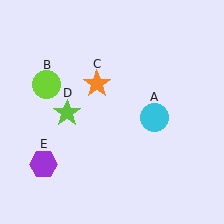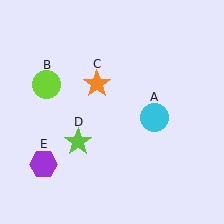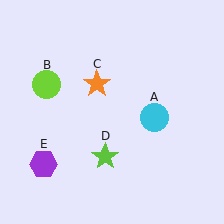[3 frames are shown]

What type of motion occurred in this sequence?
The lime star (object D) rotated counterclockwise around the center of the scene.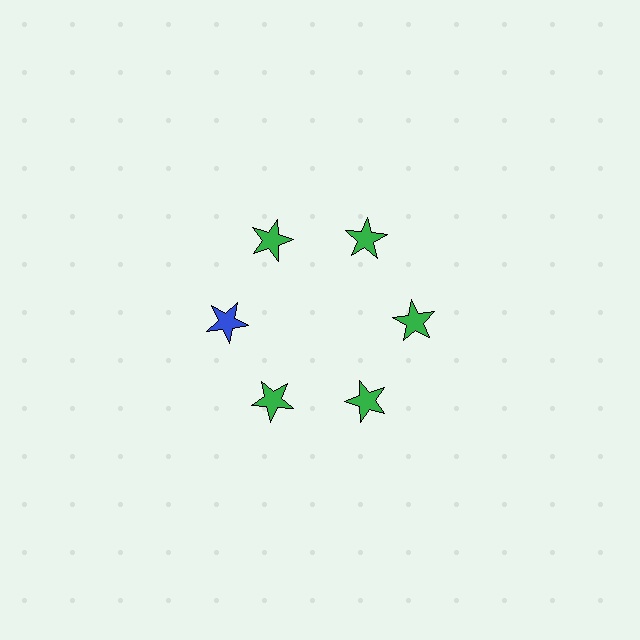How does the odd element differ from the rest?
It has a different color: blue instead of green.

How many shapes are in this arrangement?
There are 6 shapes arranged in a ring pattern.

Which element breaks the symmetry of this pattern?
The blue star at roughly the 9 o'clock position breaks the symmetry. All other shapes are green stars.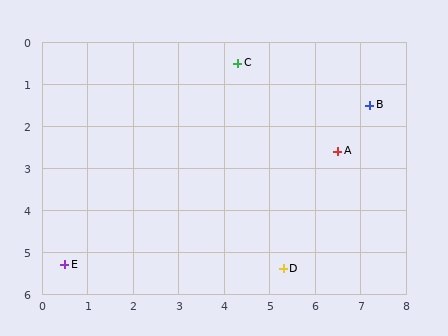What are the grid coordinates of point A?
Point A is at approximately (6.5, 2.6).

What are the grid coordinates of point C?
Point C is at approximately (4.3, 0.5).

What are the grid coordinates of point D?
Point D is at approximately (5.3, 5.4).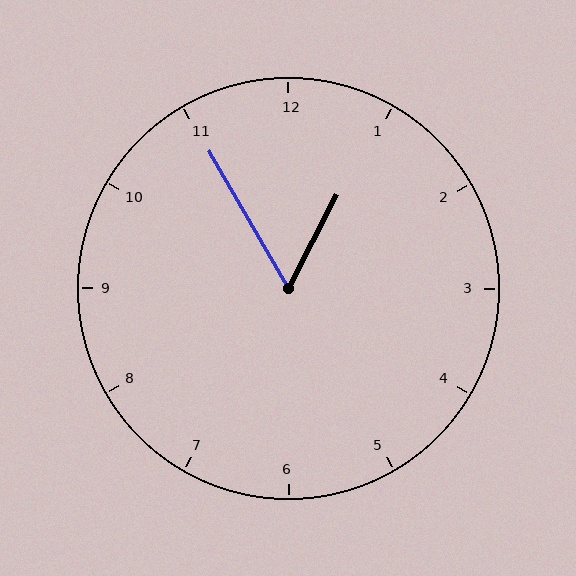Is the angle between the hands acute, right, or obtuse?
It is acute.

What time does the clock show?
12:55.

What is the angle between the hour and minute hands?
Approximately 58 degrees.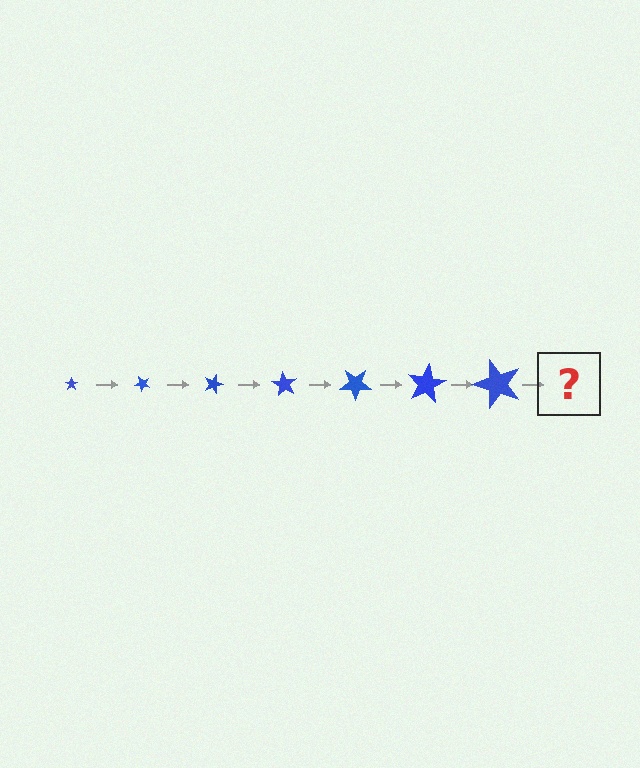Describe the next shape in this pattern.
It should be a star, larger than the previous one and rotated 315 degrees from the start.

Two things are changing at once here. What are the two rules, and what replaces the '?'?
The two rules are that the star grows larger each step and it rotates 45 degrees each step. The '?' should be a star, larger than the previous one and rotated 315 degrees from the start.